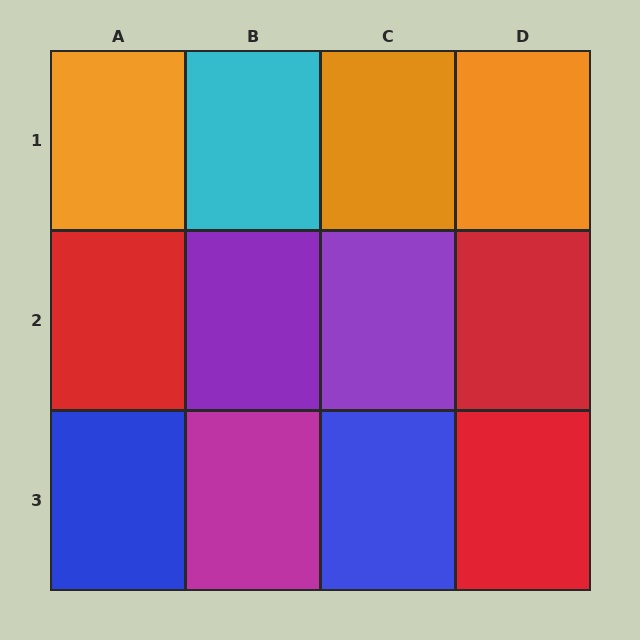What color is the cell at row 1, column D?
Orange.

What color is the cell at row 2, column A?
Red.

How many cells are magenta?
1 cell is magenta.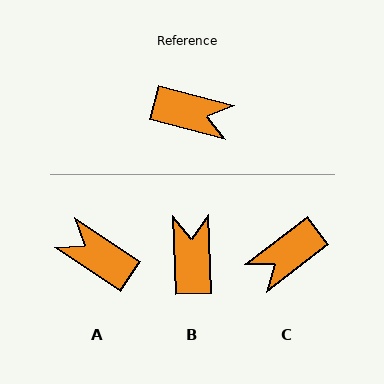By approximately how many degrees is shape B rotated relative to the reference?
Approximately 107 degrees counter-clockwise.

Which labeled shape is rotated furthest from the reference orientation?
A, about 162 degrees away.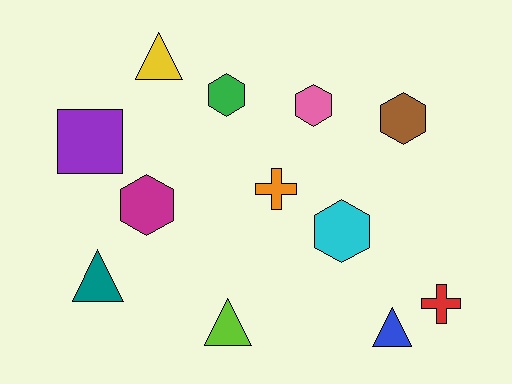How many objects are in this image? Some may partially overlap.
There are 12 objects.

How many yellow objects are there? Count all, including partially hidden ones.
There is 1 yellow object.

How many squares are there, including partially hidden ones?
There is 1 square.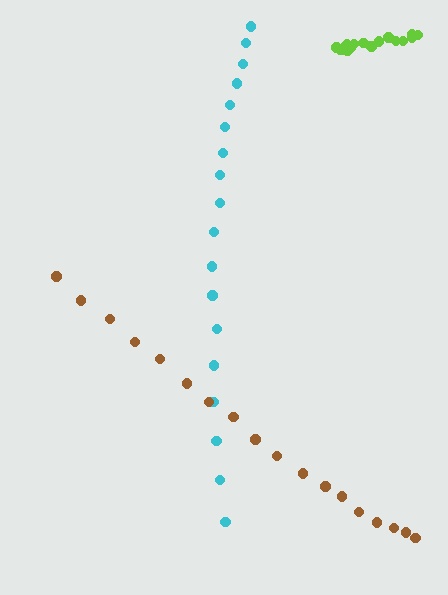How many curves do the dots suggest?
There are 3 distinct paths.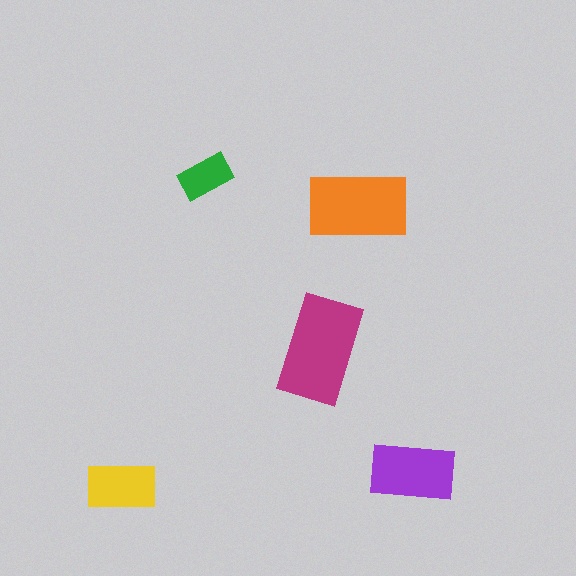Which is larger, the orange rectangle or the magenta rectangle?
The magenta one.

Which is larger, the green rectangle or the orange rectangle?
The orange one.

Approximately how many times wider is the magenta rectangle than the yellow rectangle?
About 1.5 times wider.